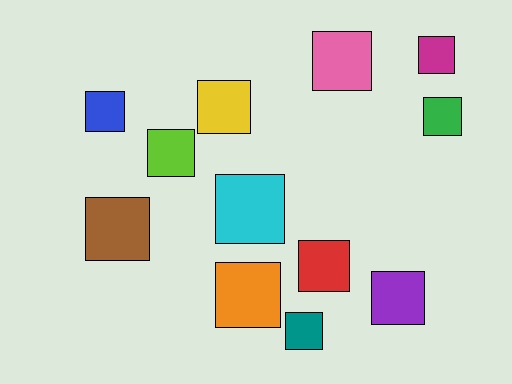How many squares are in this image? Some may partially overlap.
There are 12 squares.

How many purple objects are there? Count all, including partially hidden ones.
There is 1 purple object.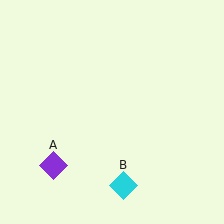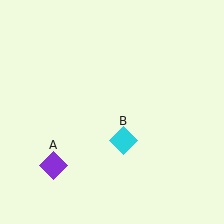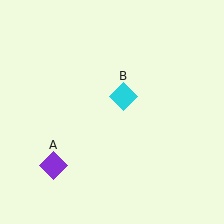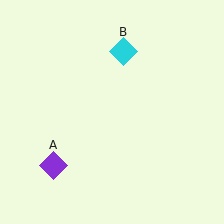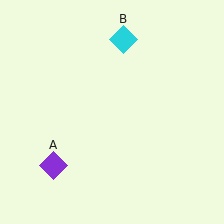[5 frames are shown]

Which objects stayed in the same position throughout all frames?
Purple diamond (object A) remained stationary.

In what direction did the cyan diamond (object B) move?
The cyan diamond (object B) moved up.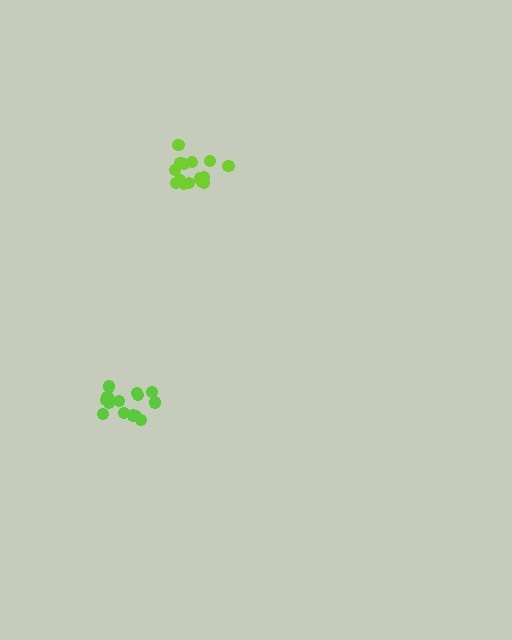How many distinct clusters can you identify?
There are 2 distinct clusters.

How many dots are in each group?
Group 1: 14 dots, Group 2: 15 dots (29 total).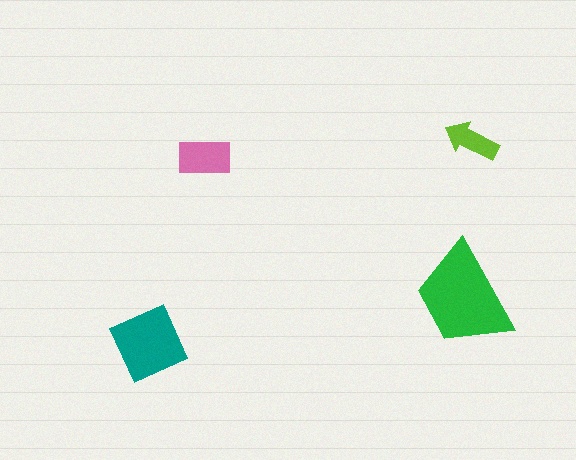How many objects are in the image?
There are 4 objects in the image.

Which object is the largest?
The green trapezoid.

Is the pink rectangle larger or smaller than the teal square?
Smaller.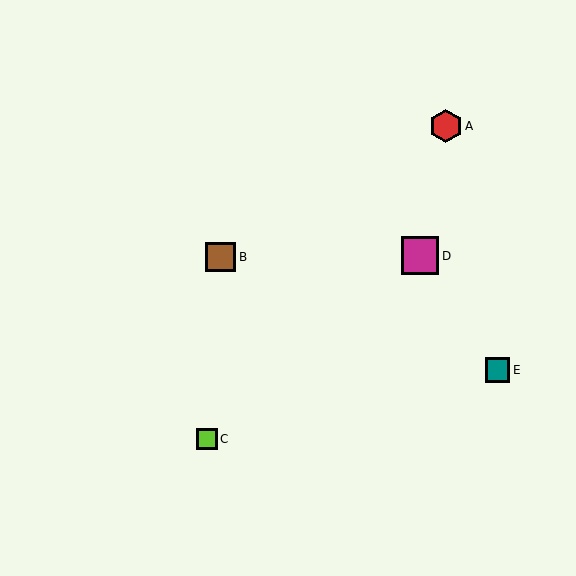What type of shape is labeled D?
Shape D is a magenta square.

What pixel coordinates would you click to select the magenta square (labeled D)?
Click at (420, 256) to select the magenta square D.